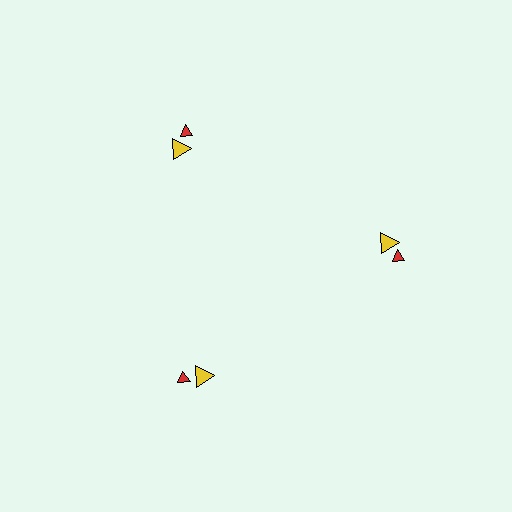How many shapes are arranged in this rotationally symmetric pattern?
There are 6 shapes, arranged in 3 groups of 2.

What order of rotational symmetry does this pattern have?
This pattern has 3-fold rotational symmetry.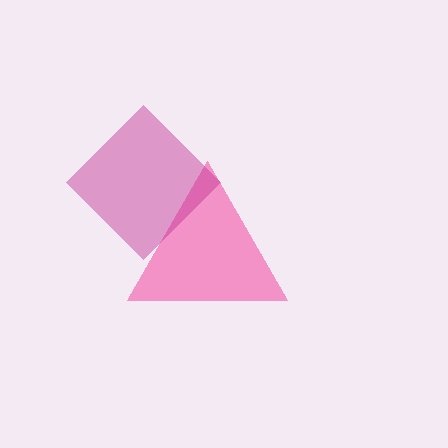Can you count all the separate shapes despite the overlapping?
Yes, there are 2 separate shapes.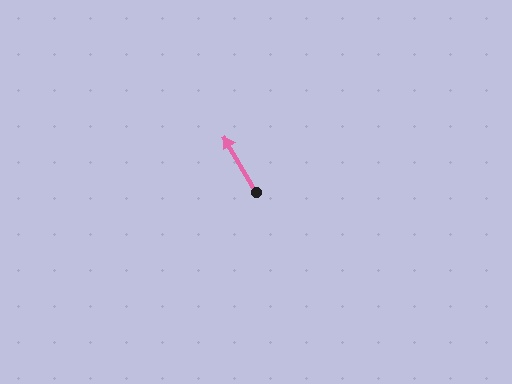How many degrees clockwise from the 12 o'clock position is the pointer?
Approximately 330 degrees.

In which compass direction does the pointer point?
Northwest.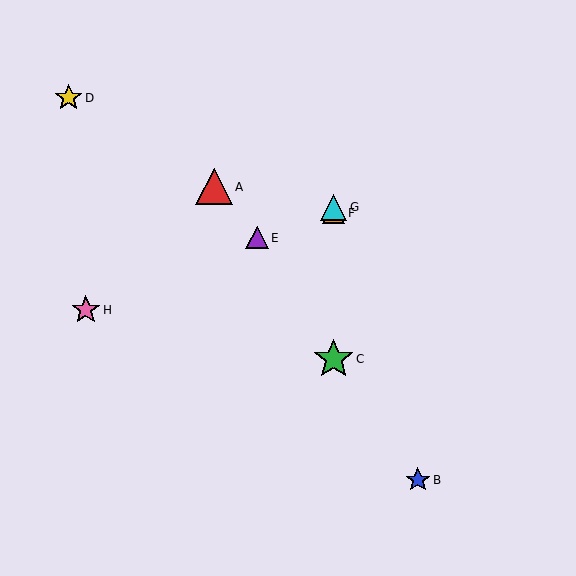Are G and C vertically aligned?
Yes, both are at x≈334.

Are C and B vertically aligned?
No, C is at x≈334 and B is at x≈418.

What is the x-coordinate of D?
Object D is at x≈69.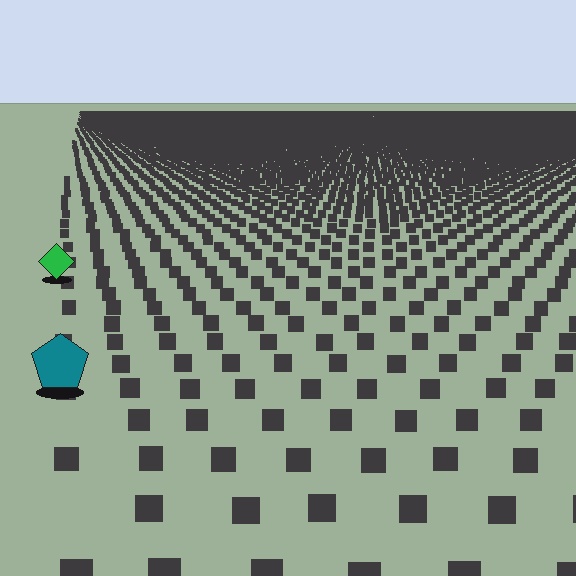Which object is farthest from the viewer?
The green diamond is farthest from the viewer. It appears smaller and the ground texture around it is denser.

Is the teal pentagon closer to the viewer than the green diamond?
Yes. The teal pentagon is closer — you can tell from the texture gradient: the ground texture is coarser near it.